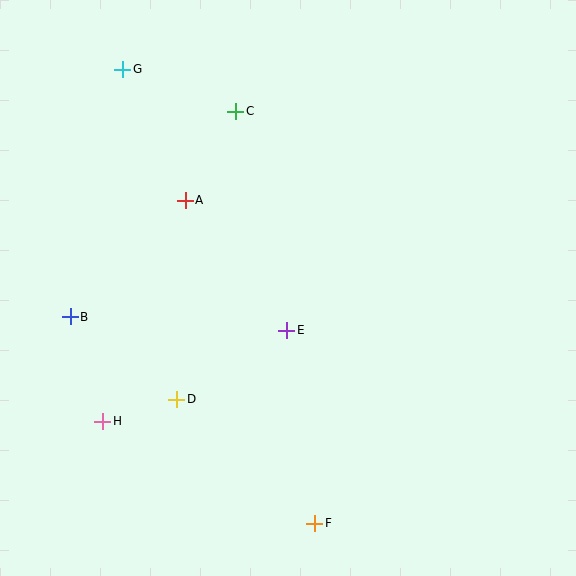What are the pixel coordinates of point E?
Point E is at (287, 330).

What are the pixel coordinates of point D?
Point D is at (177, 399).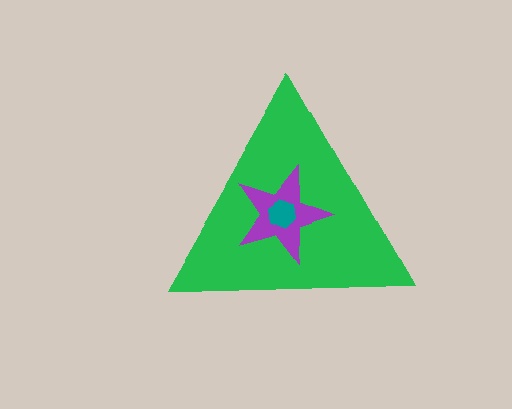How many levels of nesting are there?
3.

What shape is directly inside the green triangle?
The purple star.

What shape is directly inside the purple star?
The teal hexagon.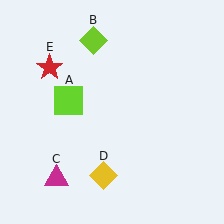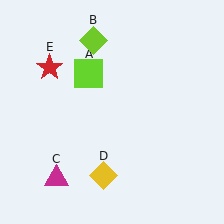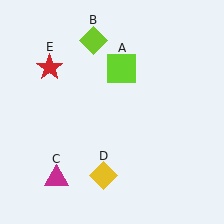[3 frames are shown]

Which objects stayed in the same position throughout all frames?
Lime diamond (object B) and magenta triangle (object C) and yellow diamond (object D) and red star (object E) remained stationary.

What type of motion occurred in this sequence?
The lime square (object A) rotated clockwise around the center of the scene.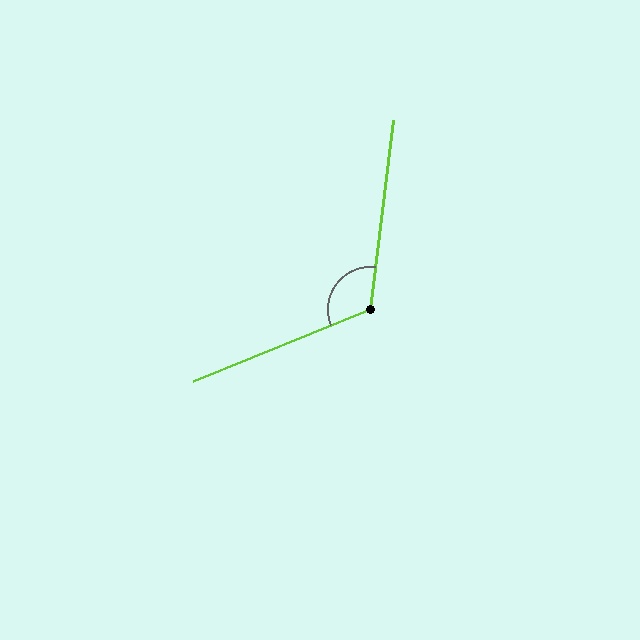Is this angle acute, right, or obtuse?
It is obtuse.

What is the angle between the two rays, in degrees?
Approximately 119 degrees.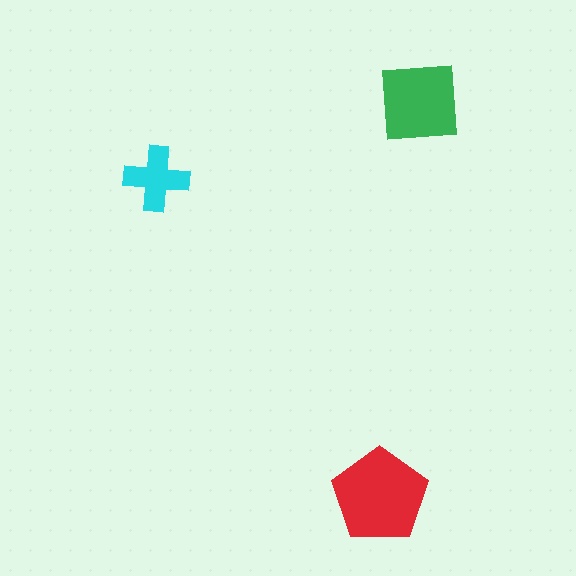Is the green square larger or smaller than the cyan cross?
Larger.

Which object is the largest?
The red pentagon.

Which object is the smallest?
The cyan cross.